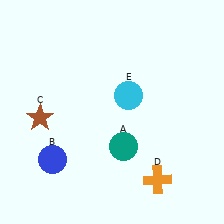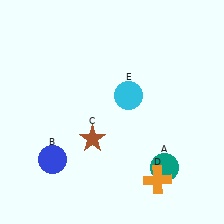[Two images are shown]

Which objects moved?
The objects that moved are: the teal circle (A), the brown star (C).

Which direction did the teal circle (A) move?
The teal circle (A) moved right.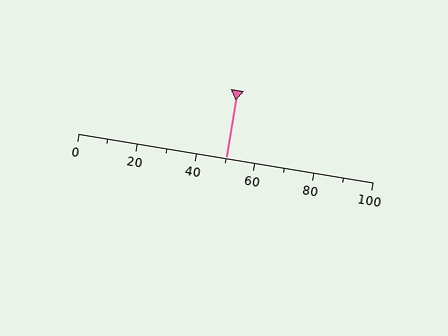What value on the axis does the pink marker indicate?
The marker indicates approximately 50.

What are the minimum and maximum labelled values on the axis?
The axis runs from 0 to 100.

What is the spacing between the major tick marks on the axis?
The major ticks are spaced 20 apart.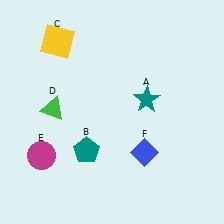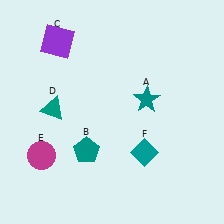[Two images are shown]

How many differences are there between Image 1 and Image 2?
There are 3 differences between the two images.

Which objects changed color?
C changed from yellow to purple. D changed from green to teal. F changed from blue to teal.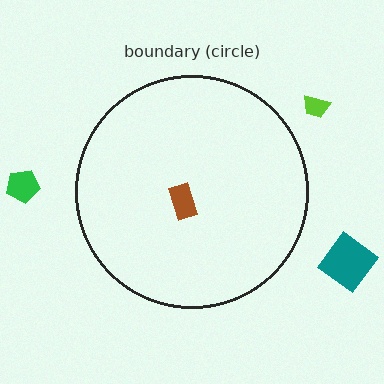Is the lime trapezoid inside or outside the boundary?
Outside.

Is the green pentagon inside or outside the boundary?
Outside.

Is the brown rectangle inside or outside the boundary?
Inside.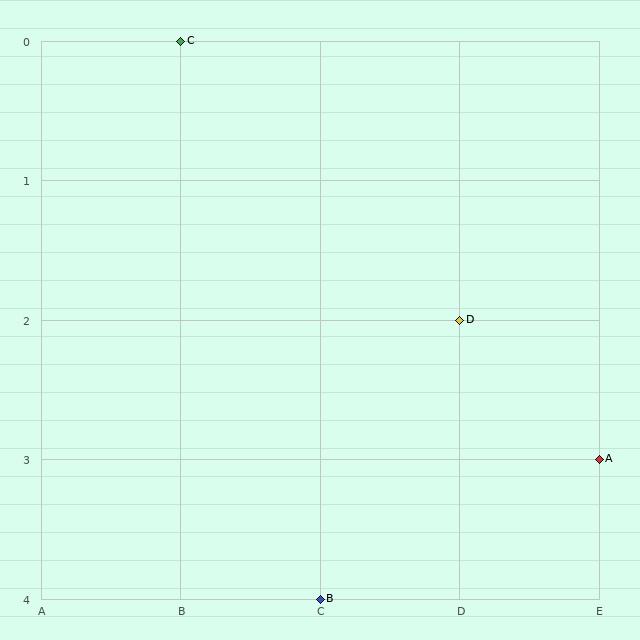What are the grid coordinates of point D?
Point D is at grid coordinates (D, 2).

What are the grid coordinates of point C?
Point C is at grid coordinates (B, 0).